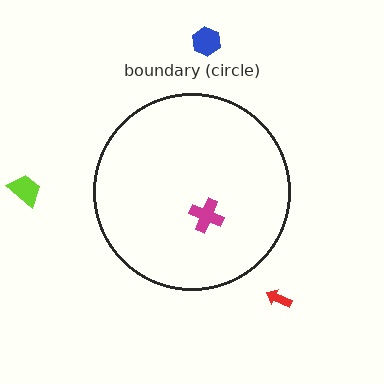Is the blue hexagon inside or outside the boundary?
Outside.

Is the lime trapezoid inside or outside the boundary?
Outside.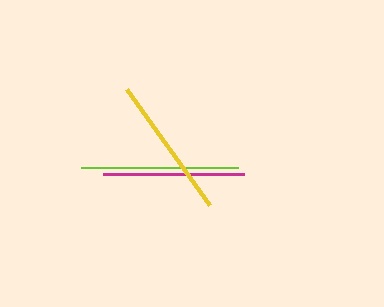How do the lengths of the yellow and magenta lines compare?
The yellow and magenta lines are approximately the same length.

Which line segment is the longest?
The lime line is the longest at approximately 157 pixels.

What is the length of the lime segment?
The lime segment is approximately 157 pixels long.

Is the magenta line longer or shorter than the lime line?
The lime line is longer than the magenta line.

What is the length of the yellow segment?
The yellow segment is approximately 143 pixels long.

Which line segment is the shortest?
The magenta line is the shortest at approximately 141 pixels.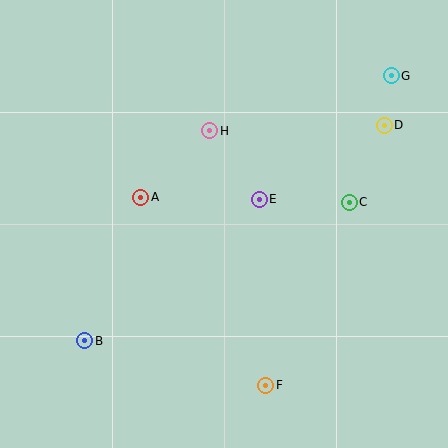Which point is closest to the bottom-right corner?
Point F is closest to the bottom-right corner.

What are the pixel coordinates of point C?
Point C is at (349, 202).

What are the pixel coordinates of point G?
Point G is at (391, 76).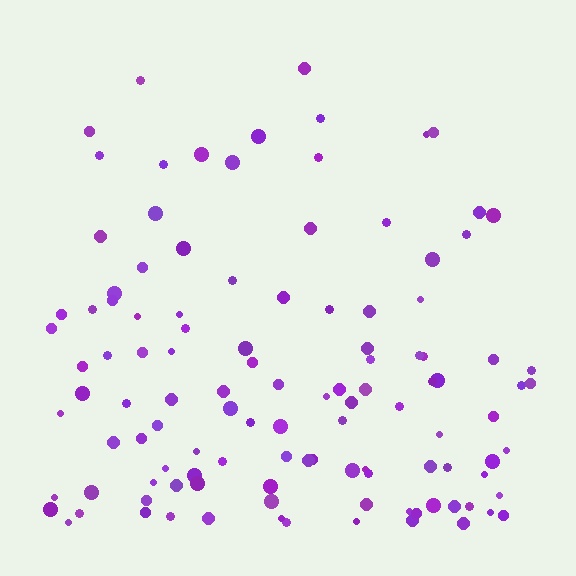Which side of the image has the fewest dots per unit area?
The top.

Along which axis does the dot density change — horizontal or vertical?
Vertical.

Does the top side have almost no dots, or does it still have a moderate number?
Still a moderate number, just noticeably fewer than the bottom.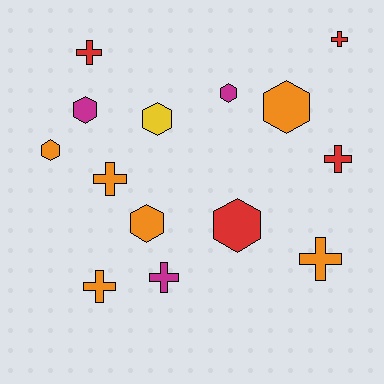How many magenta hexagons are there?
There are 2 magenta hexagons.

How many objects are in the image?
There are 14 objects.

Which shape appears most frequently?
Cross, with 7 objects.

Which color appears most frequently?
Orange, with 6 objects.